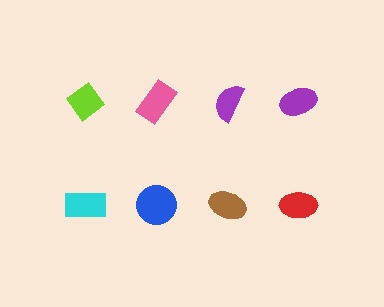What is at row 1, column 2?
A pink rectangle.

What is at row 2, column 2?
A blue circle.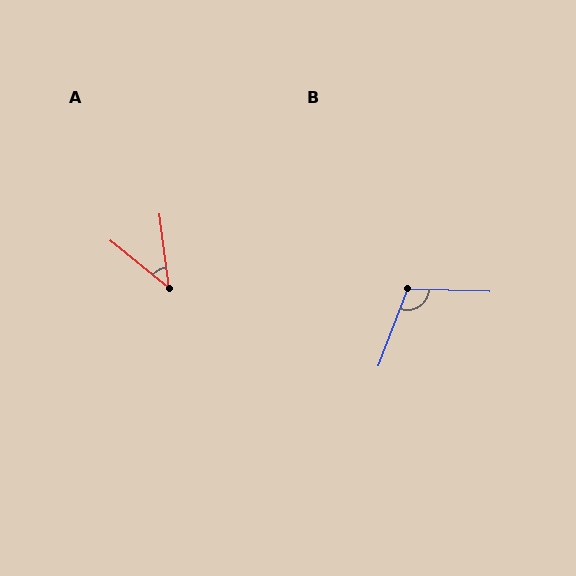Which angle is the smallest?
A, at approximately 44 degrees.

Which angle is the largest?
B, at approximately 109 degrees.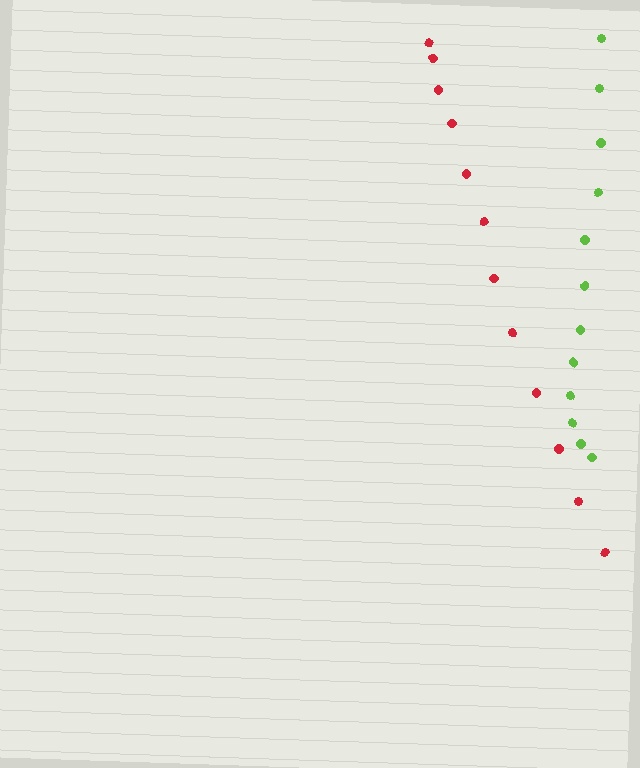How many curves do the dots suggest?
There are 2 distinct paths.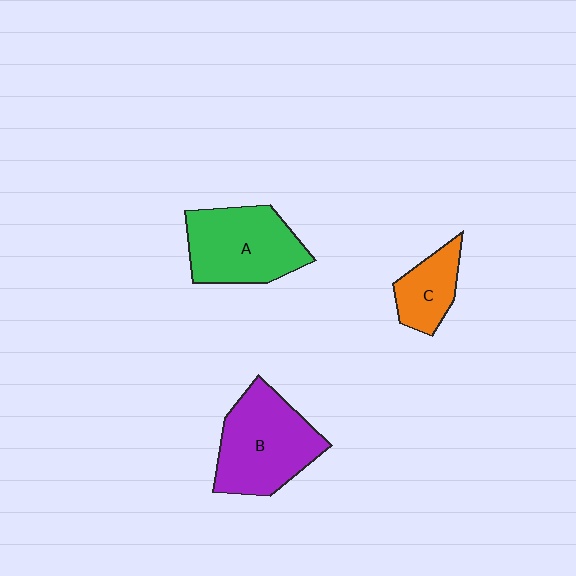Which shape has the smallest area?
Shape C (orange).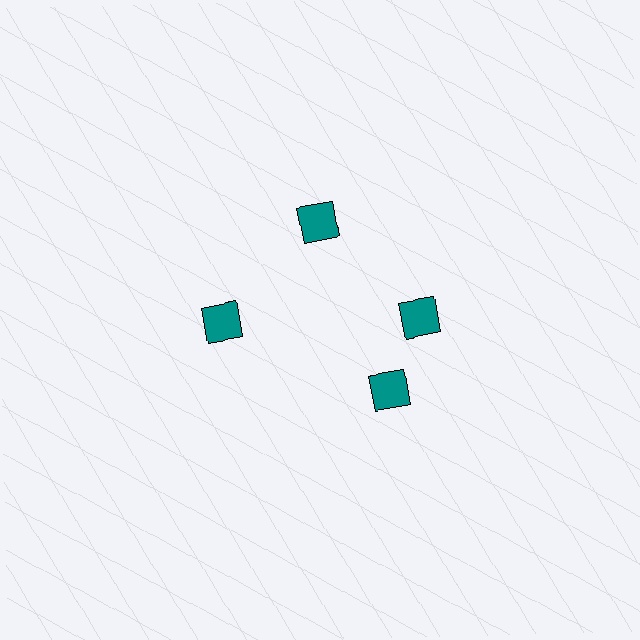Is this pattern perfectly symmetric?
No. The 4 teal squares are arranged in a ring, but one element near the 6 o'clock position is rotated out of alignment along the ring, breaking the 4-fold rotational symmetry.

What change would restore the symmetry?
The symmetry would be restored by rotating it back into even spacing with its neighbors so that all 4 squares sit at equal angles and equal distance from the center.